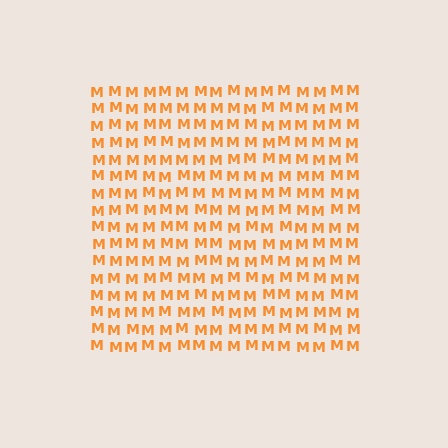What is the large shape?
The large shape is a square.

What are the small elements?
The small elements are letter M's.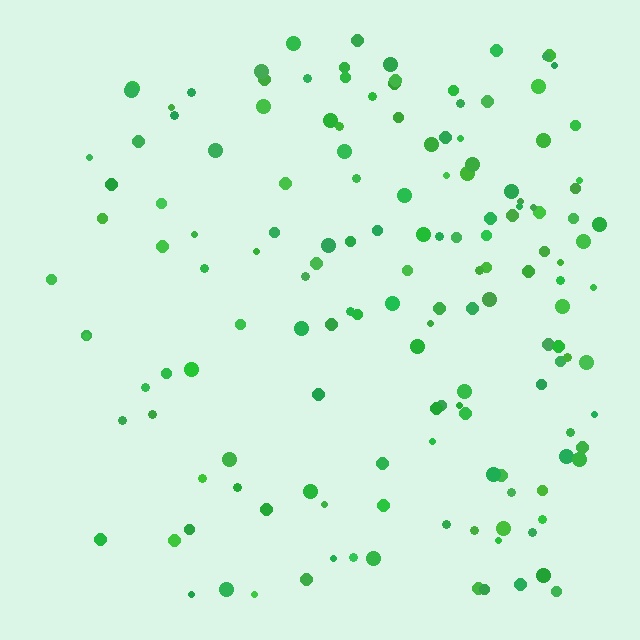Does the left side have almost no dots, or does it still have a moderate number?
Still a moderate number, just noticeably fewer than the right.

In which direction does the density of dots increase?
From left to right, with the right side densest.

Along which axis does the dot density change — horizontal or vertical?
Horizontal.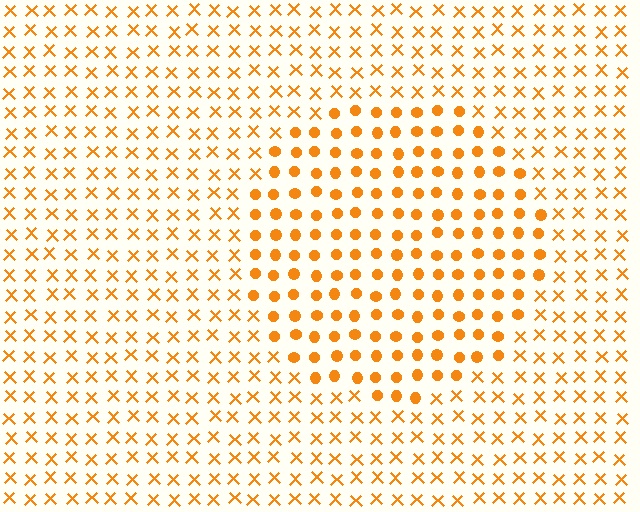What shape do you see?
I see a circle.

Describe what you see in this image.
The image is filled with small orange elements arranged in a uniform grid. A circle-shaped region contains circles, while the surrounding area contains X marks. The boundary is defined purely by the change in element shape.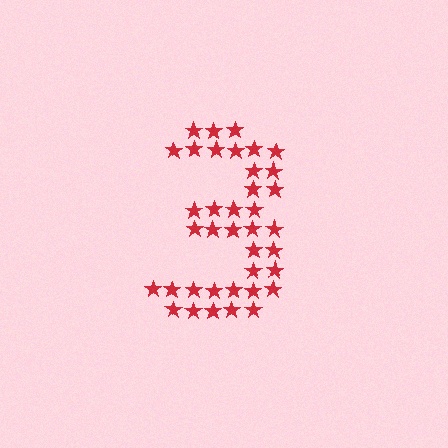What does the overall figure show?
The overall figure shows the digit 3.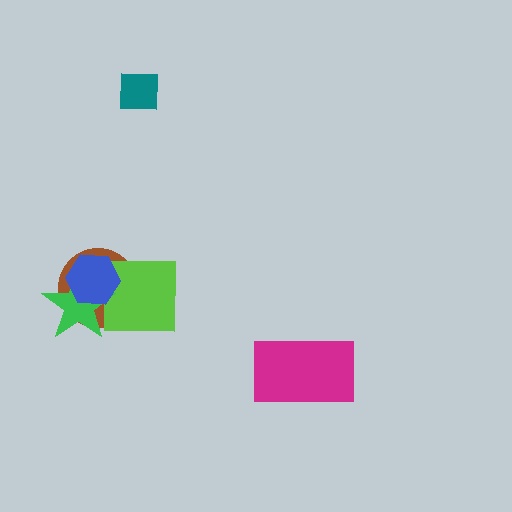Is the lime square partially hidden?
Yes, it is partially covered by another shape.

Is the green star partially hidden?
Yes, it is partially covered by another shape.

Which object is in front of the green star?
The blue hexagon is in front of the green star.